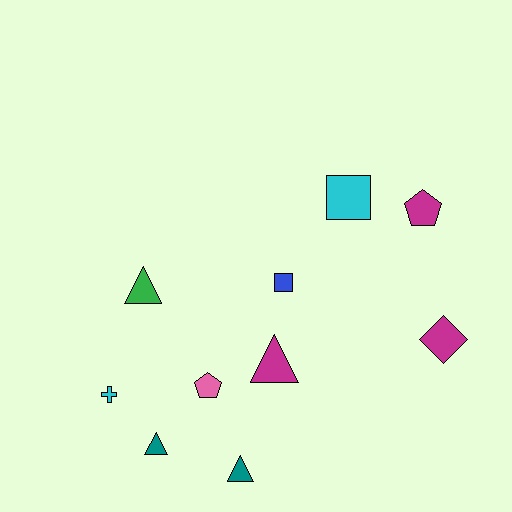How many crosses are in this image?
There is 1 cross.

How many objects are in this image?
There are 10 objects.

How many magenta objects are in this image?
There are 3 magenta objects.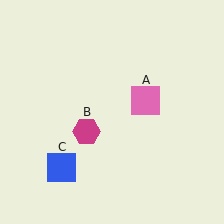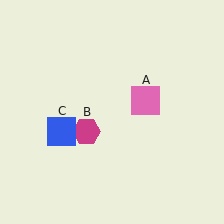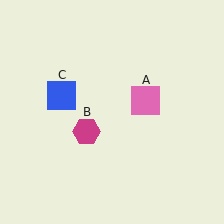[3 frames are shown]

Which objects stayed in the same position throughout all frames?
Pink square (object A) and magenta hexagon (object B) remained stationary.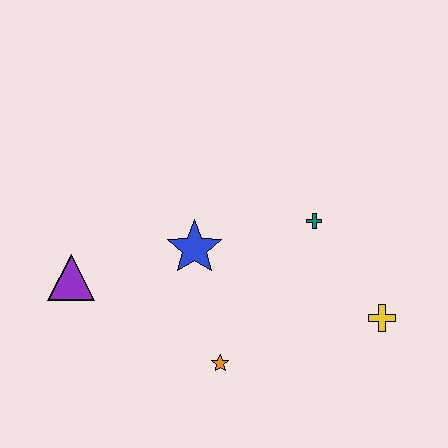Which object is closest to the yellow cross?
The teal cross is closest to the yellow cross.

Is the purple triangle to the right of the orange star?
No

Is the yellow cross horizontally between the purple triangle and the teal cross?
No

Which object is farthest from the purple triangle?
The yellow cross is farthest from the purple triangle.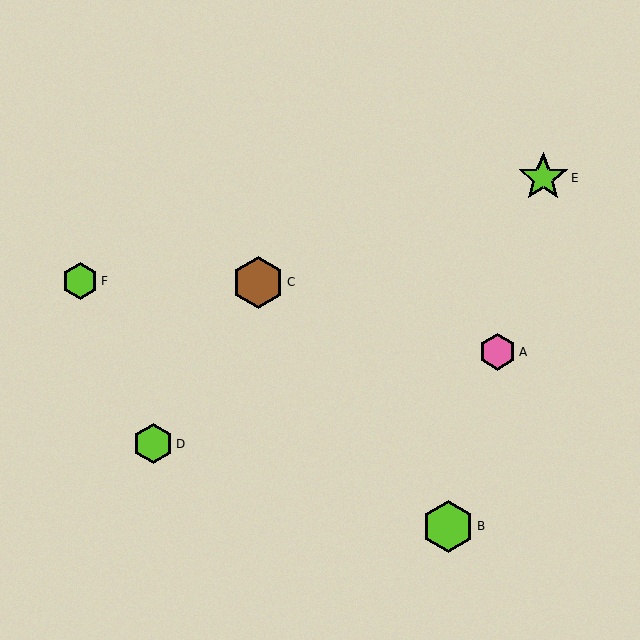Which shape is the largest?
The lime hexagon (labeled B) is the largest.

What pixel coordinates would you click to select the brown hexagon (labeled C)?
Click at (258, 282) to select the brown hexagon C.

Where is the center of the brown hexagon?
The center of the brown hexagon is at (258, 282).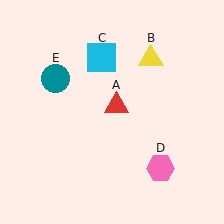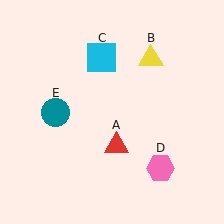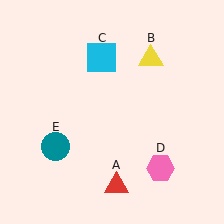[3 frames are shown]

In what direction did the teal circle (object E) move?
The teal circle (object E) moved down.